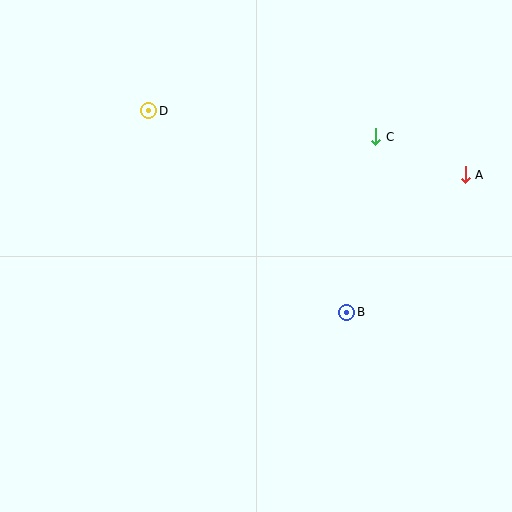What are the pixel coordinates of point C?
Point C is at (376, 137).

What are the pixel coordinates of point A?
Point A is at (465, 175).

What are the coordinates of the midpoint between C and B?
The midpoint between C and B is at (361, 225).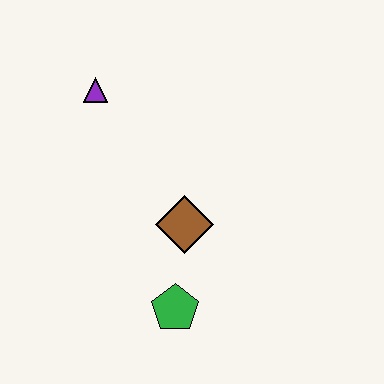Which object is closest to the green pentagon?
The brown diamond is closest to the green pentagon.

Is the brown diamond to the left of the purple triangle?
No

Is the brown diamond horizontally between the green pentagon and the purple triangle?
No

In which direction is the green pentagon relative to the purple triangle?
The green pentagon is below the purple triangle.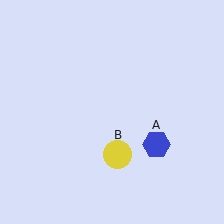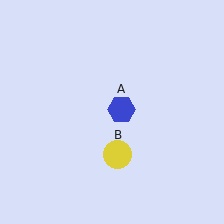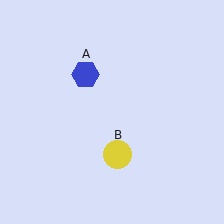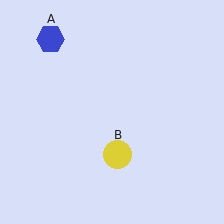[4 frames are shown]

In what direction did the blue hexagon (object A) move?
The blue hexagon (object A) moved up and to the left.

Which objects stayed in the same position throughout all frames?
Yellow circle (object B) remained stationary.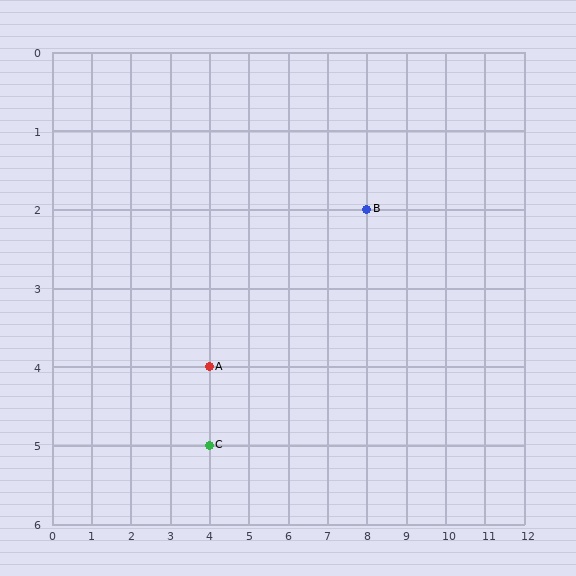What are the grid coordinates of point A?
Point A is at grid coordinates (4, 4).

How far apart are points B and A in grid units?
Points B and A are 4 columns and 2 rows apart (about 4.5 grid units diagonally).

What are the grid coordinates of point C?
Point C is at grid coordinates (4, 5).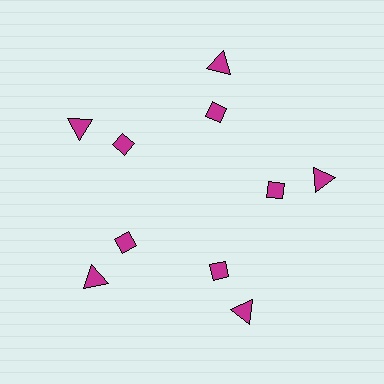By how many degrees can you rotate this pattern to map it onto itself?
The pattern maps onto itself every 72 degrees of rotation.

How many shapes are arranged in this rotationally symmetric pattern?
There are 10 shapes, arranged in 5 groups of 2.